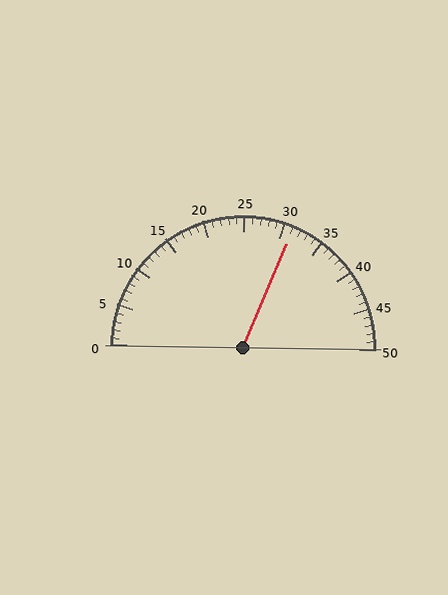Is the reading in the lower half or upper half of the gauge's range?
The reading is in the upper half of the range (0 to 50).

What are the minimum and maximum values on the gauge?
The gauge ranges from 0 to 50.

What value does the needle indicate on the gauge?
The needle indicates approximately 31.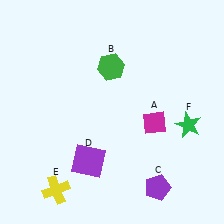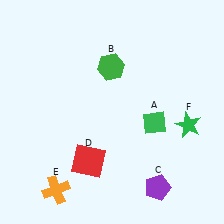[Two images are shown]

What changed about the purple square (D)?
In Image 1, D is purple. In Image 2, it changed to red.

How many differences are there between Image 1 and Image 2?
There are 3 differences between the two images.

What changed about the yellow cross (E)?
In Image 1, E is yellow. In Image 2, it changed to orange.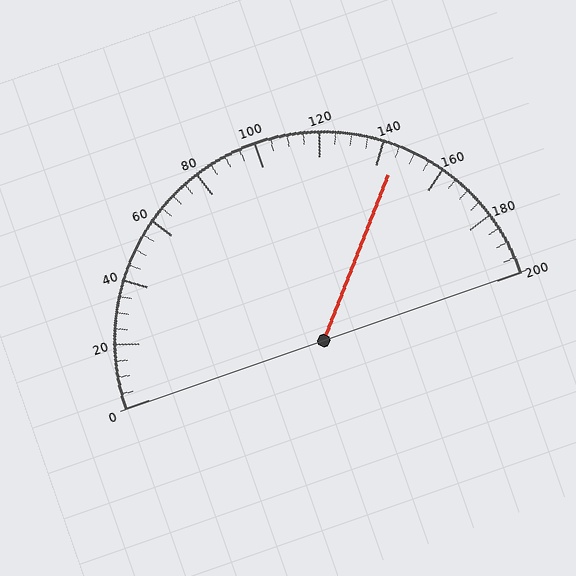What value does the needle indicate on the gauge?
The needle indicates approximately 145.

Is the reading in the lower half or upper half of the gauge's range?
The reading is in the upper half of the range (0 to 200).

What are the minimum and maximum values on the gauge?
The gauge ranges from 0 to 200.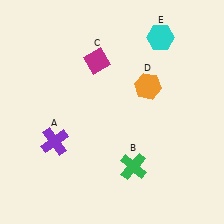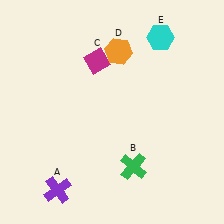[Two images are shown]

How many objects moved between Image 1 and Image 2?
2 objects moved between the two images.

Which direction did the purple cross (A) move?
The purple cross (A) moved down.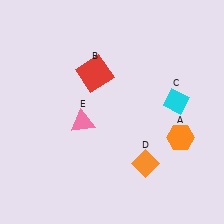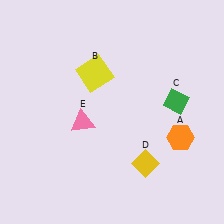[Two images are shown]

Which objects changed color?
B changed from red to yellow. C changed from cyan to green. D changed from orange to yellow.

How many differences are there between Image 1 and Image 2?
There are 3 differences between the two images.